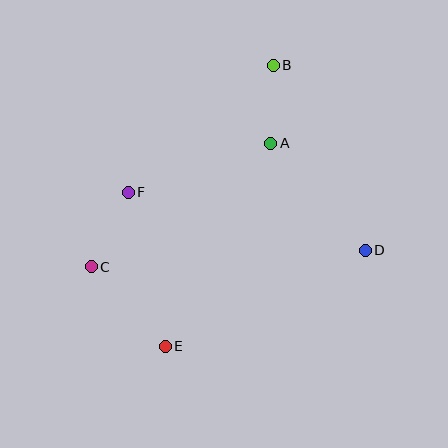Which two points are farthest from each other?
Points B and E are farthest from each other.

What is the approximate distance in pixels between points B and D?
The distance between B and D is approximately 207 pixels.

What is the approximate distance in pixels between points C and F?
The distance between C and F is approximately 83 pixels.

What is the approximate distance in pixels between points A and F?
The distance between A and F is approximately 151 pixels.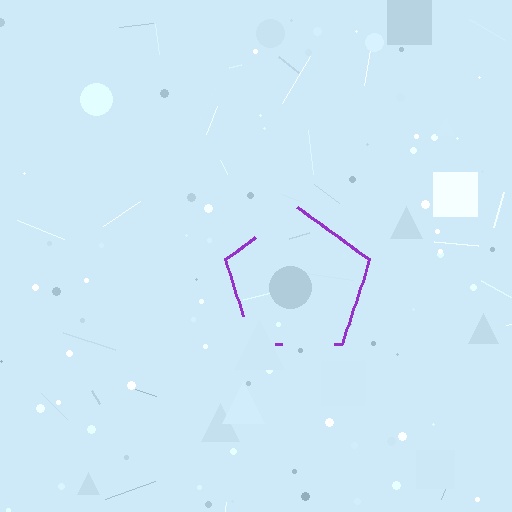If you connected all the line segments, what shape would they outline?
They would outline a pentagon.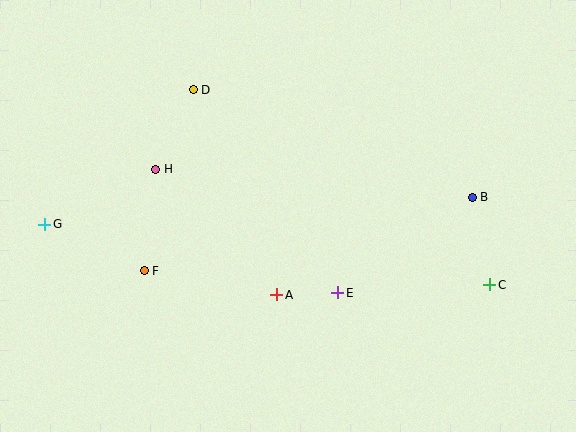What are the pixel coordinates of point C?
Point C is at (490, 285).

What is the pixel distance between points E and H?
The distance between E and H is 220 pixels.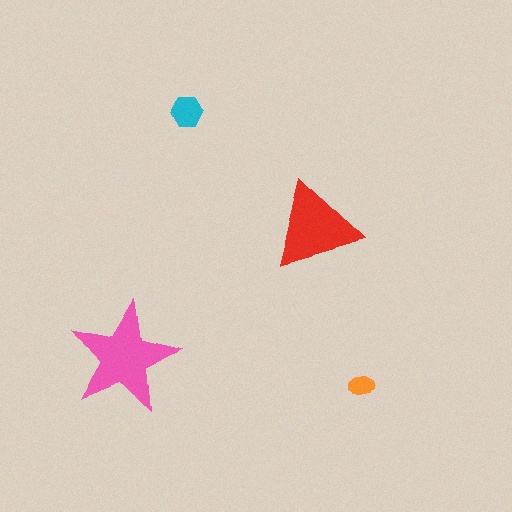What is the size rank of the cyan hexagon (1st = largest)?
3rd.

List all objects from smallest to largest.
The orange ellipse, the cyan hexagon, the red triangle, the pink star.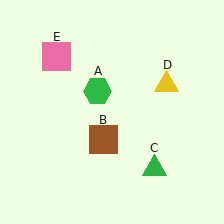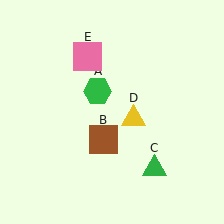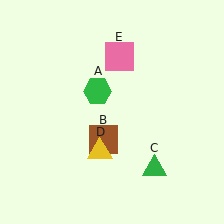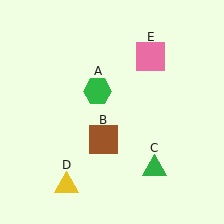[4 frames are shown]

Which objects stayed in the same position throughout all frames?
Green hexagon (object A) and brown square (object B) and green triangle (object C) remained stationary.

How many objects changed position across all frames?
2 objects changed position: yellow triangle (object D), pink square (object E).